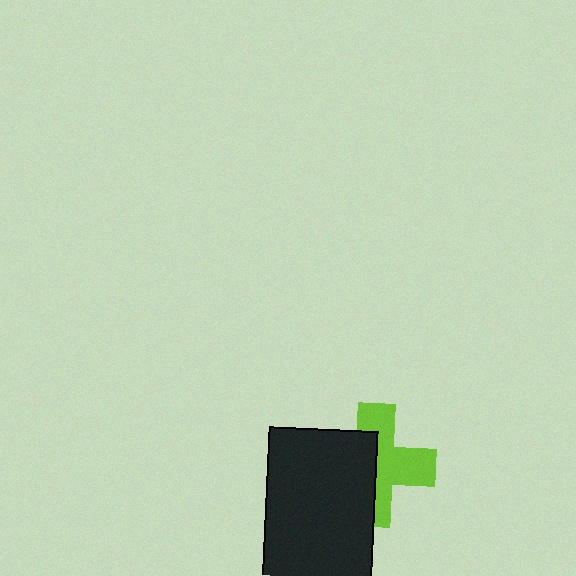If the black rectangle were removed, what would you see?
You would see the complete lime cross.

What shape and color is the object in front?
The object in front is a black rectangle.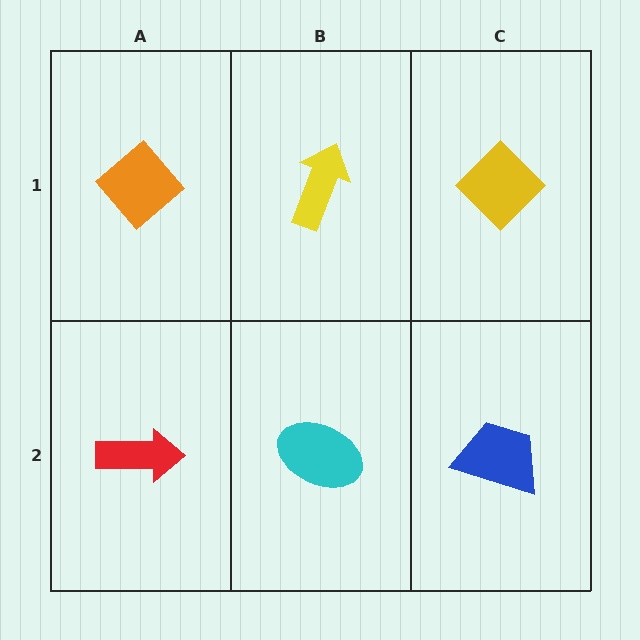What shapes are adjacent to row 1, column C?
A blue trapezoid (row 2, column C), a yellow arrow (row 1, column B).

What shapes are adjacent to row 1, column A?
A red arrow (row 2, column A), a yellow arrow (row 1, column B).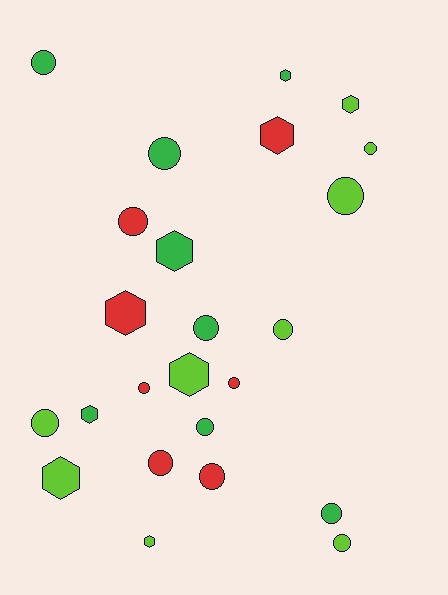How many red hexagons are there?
There are 2 red hexagons.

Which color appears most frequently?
Lime, with 9 objects.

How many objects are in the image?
There are 24 objects.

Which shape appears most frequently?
Circle, with 15 objects.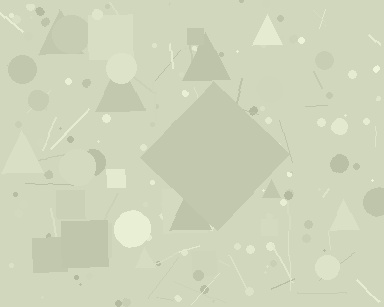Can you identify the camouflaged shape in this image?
The camouflaged shape is a diamond.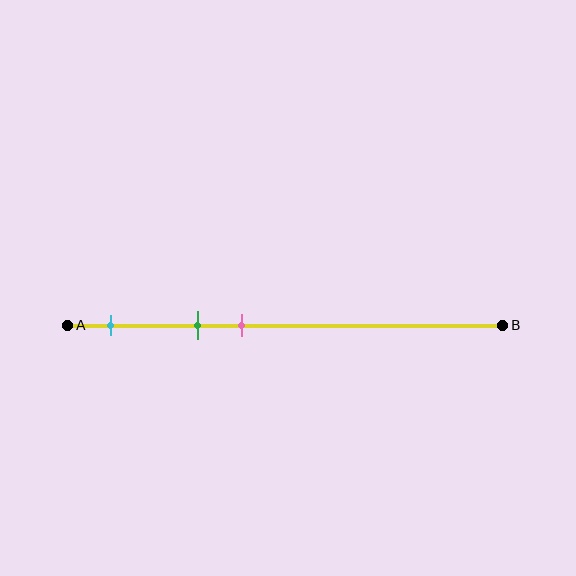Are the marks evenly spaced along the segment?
Yes, the marks are approximately evenly spaced.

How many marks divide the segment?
There are 3 marks dividing the segment.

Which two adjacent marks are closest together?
The green and pink marks are the closest adjacent pair.